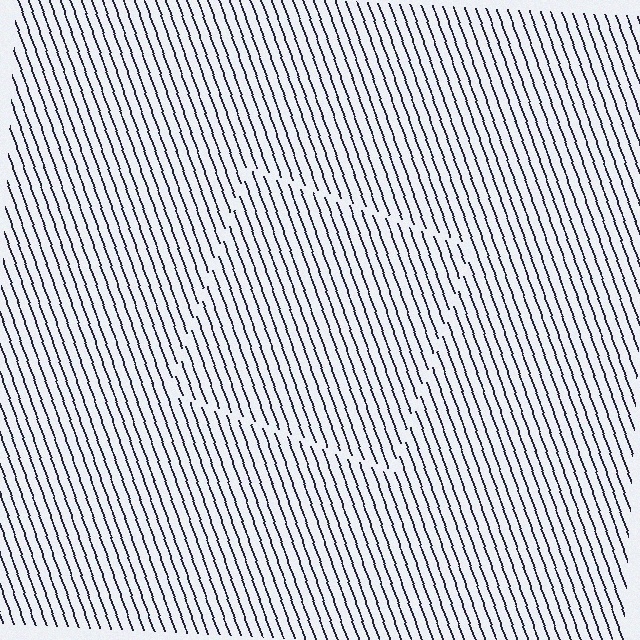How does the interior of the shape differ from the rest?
The interior of the shape contains the same grating, shifted by half a period — the contour is defined by the phase discontinuity where line-ends from the inner and outer gratings abut.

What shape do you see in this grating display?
An illusory square. The interior of the shape contains the same grating, shifted by half a period — the contour is defined by the phase discontinuity where line-ends from the inner and outer gratings abut.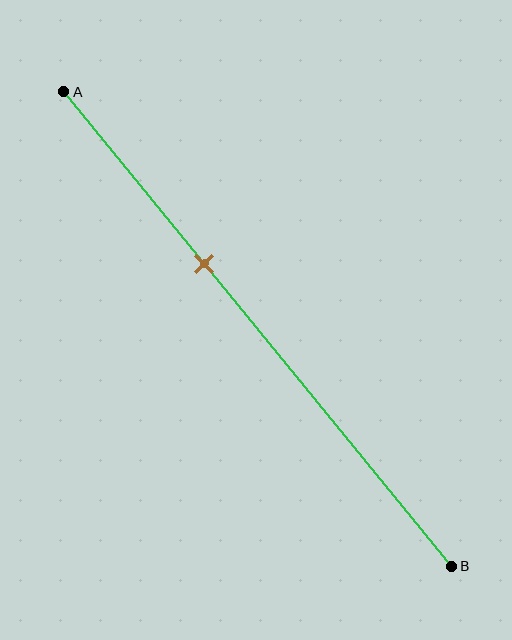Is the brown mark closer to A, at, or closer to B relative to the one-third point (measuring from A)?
The brown mark is approximately at the one-third point of segment AB.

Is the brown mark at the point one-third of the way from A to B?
Yes, the mark is approximately at the one-third point.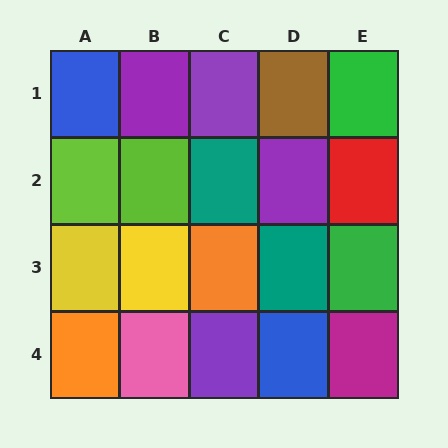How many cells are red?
1 cell is red.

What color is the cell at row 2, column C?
Teal.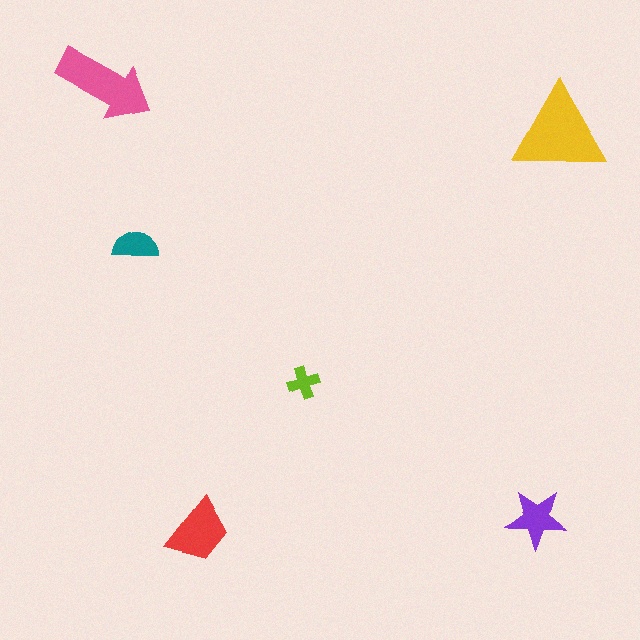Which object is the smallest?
The lime cross.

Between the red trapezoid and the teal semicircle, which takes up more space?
The red trapezoid.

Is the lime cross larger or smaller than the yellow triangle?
Smaller.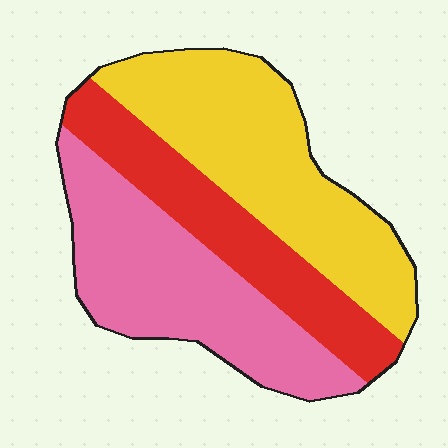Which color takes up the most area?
Yellow, at roughly 40%.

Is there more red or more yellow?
Yellow.